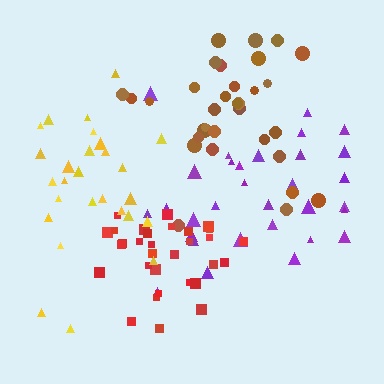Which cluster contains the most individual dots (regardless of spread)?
Brown (32).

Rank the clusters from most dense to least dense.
red, brown, yellow, purple.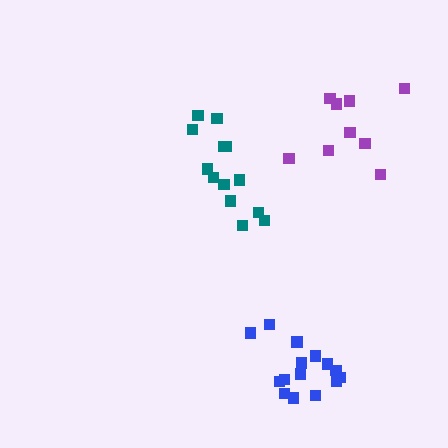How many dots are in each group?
Group 1: 13 dots, Group 2: 9 dots, Group 3: 15 dots (37 total).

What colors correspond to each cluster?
The clusters are colored: teal, purple, blue.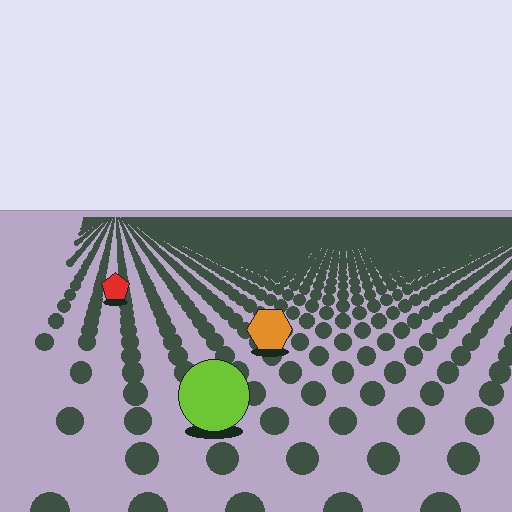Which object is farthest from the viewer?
The red pentagon is farthest from the viewer. It appears smaller and the ground texture around it is denser.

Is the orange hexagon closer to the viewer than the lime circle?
No. The lime circle is closer — you can tell from the texture gradient: the ground texture is coarser near it.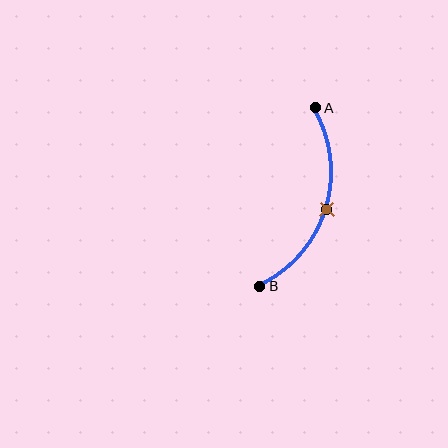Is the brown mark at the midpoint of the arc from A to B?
Yes. The brown mark lies on the arc at equal arc-length from both A and B — it is the arc midpoint.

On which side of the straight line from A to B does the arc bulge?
The arc bulges to the right of the straight line connecting A and B.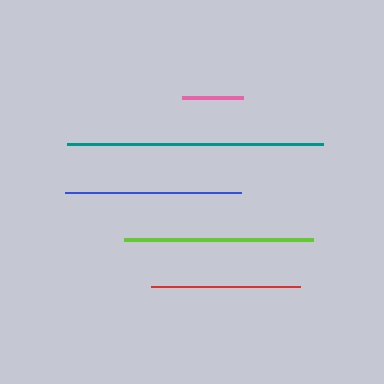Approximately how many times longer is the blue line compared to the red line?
The blue line is approximately 1.2 times the length of the red line.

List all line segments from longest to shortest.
From longest to shortest: teal, lime, blue, red, pink.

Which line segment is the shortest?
The pink line is the shortest at approximately 61 pixels.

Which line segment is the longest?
The teal line is the longest at approximately 257 pixels.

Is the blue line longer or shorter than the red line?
The blue line is longer than the red line.